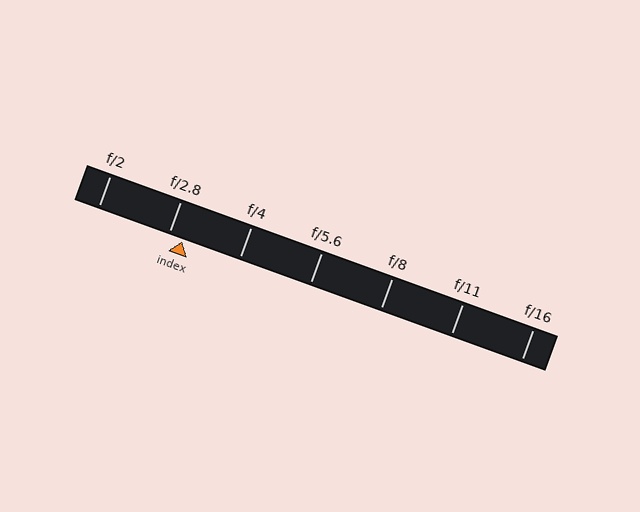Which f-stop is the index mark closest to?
The index mark is closest to f/2.8.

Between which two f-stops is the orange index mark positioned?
The index mark is between f/2.8 and f/4.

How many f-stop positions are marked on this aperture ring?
There are 7 f-stop positions marked.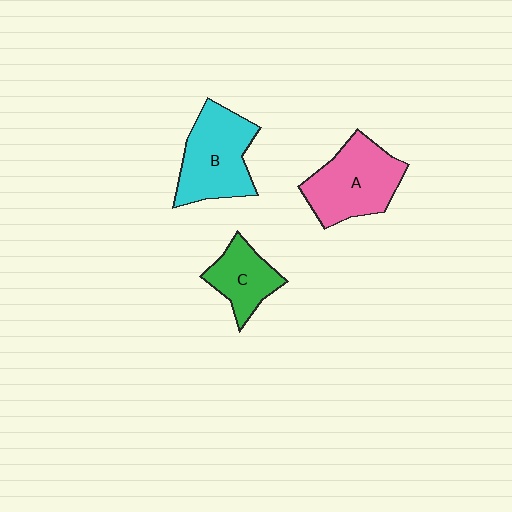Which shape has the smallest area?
Shape C (green).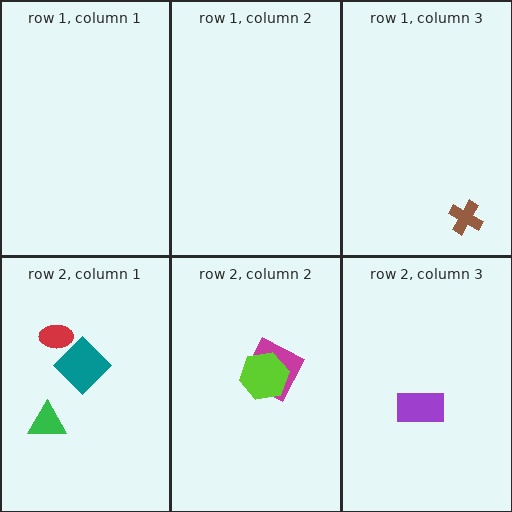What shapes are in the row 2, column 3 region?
The purple rectangle.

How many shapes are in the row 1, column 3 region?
1.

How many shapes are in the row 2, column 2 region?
2.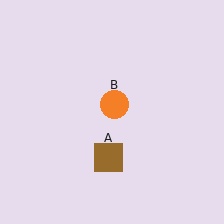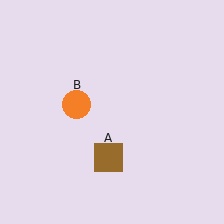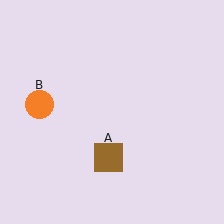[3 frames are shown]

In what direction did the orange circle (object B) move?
The orange circle (object B) moved left.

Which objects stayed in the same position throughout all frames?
Brown square (object A) remained stationary.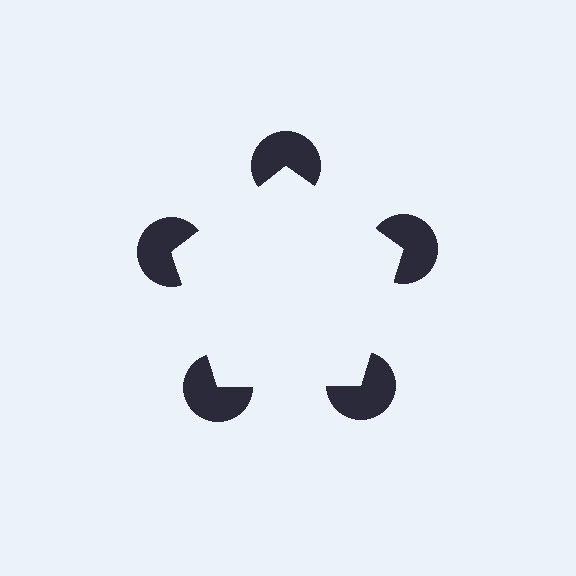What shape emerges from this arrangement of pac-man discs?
An illusory pentagon — its edges are inferred from the aligned wedge cuts in the pac-man discs, not physically drawn.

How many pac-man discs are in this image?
There are 5 — one at each vertex of the illusory pentagon.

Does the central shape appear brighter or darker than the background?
It typically appears slightly brighter than the background, even though no actual brightness change is drawn.